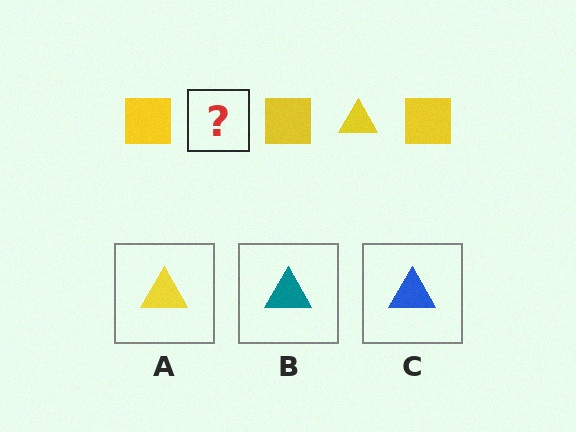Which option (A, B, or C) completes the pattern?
A.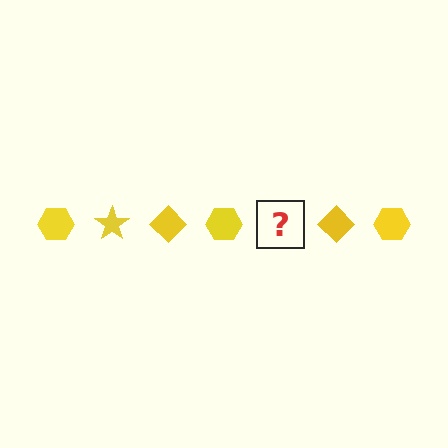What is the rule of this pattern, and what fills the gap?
The rule is that the pattern cycles through hexagon, star, diamond shapes in yellow. The gap should be filled with a yellow star.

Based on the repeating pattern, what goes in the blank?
The blank should be a yellow star.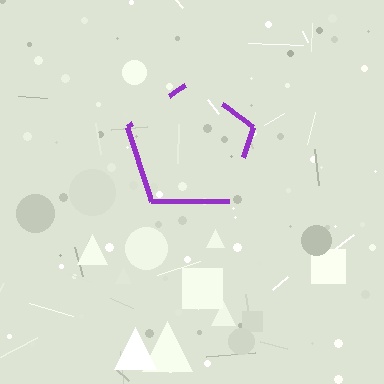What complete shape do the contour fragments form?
The contour fragments form a pentagon.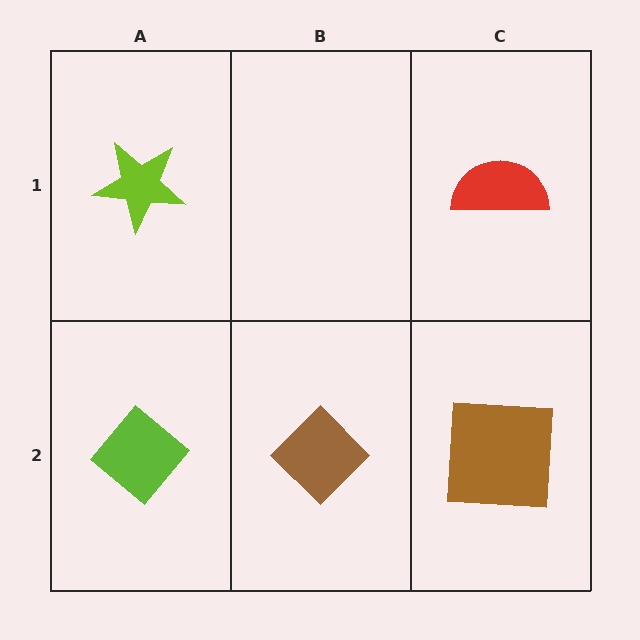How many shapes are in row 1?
2 shapes.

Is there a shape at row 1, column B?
No, that cell is empty.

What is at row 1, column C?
A red semicircle.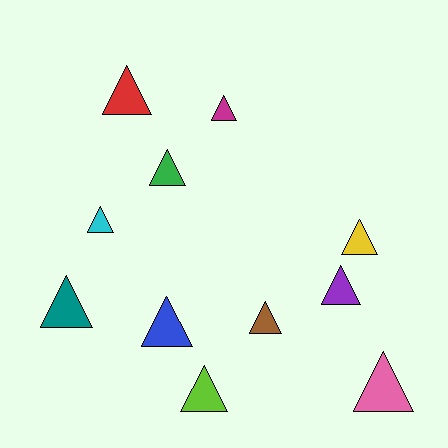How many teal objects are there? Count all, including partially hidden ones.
There is 1 teal object.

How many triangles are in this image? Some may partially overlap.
There are 11 triangles.